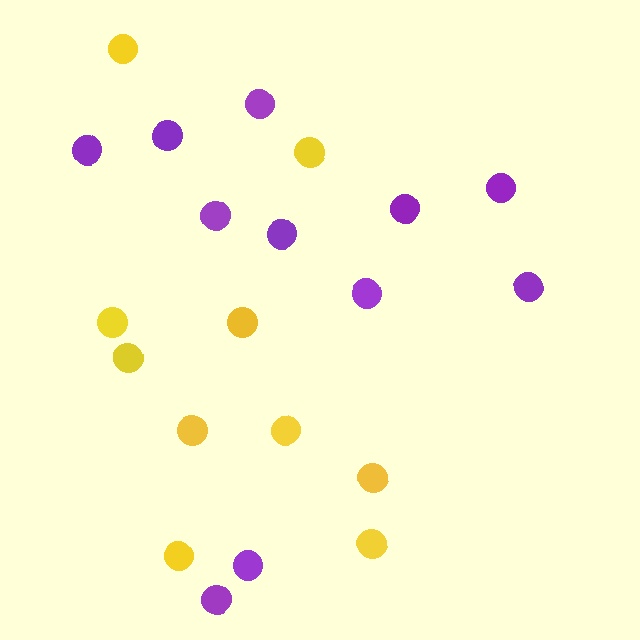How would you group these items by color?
There are 2 groups: one group of yellow circles (10) and one group of purple circles (11).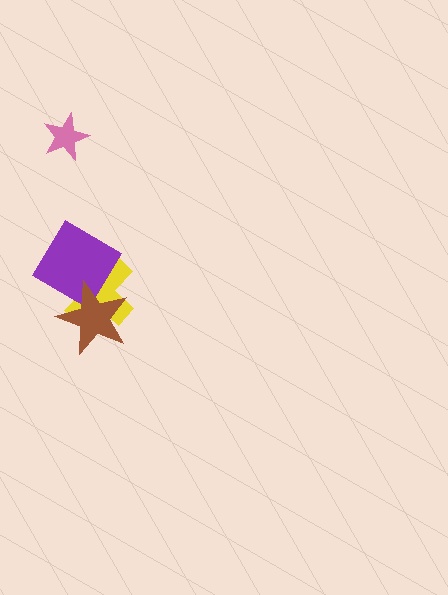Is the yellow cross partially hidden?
Yes, it is partially covered by another shape.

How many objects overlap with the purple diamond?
2 objects overlap with the purple diamond.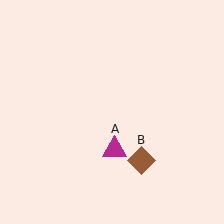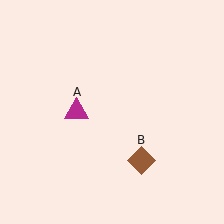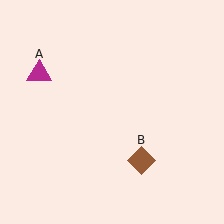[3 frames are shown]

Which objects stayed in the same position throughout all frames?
Brown diamond (object B) remained stationary.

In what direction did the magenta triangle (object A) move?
The magenta triangle (object A) moved up and to the left.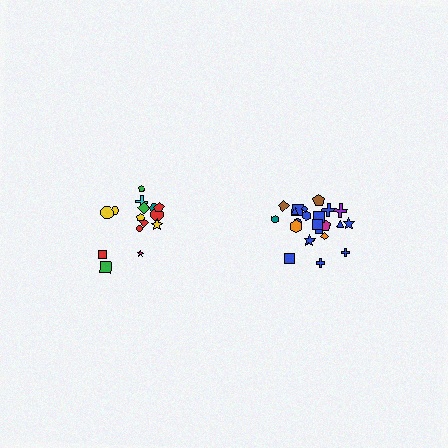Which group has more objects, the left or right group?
The right group.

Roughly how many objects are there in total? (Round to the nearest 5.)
Roughly 40 objects in total.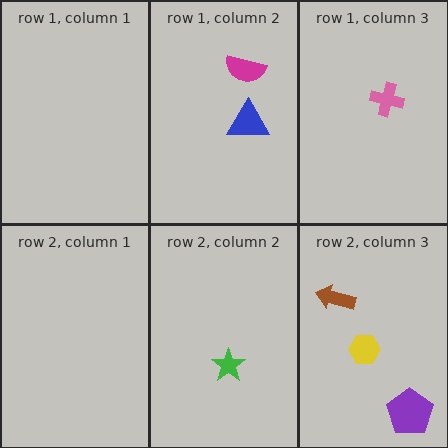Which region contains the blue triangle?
The row 1, column 2 region.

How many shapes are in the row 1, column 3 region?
1.